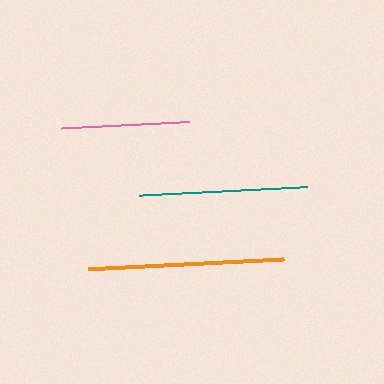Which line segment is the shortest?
The pink line is the shortest at approximately 129 pixels.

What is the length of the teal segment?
The teal segment is approximately 168 pixels long.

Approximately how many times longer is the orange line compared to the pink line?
The orange line is approximately 1.5 times the length of the pink line.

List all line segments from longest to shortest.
From longest to shortest: orange, teal, pink.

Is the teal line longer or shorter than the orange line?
The orange line is longer than the teal line.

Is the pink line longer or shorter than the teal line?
The teal line is longer than the pink line.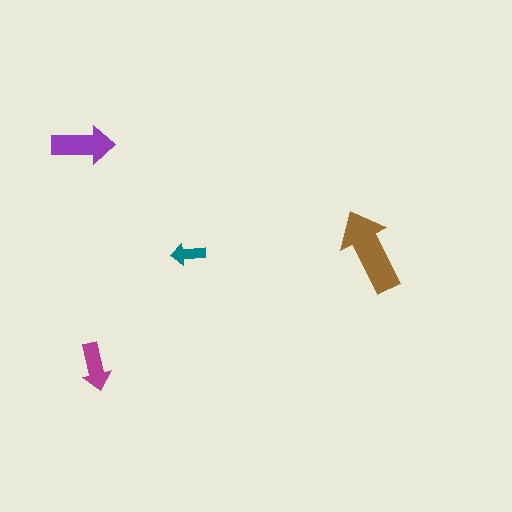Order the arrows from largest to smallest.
the brown one, the purple one, the magenta one, the teal one.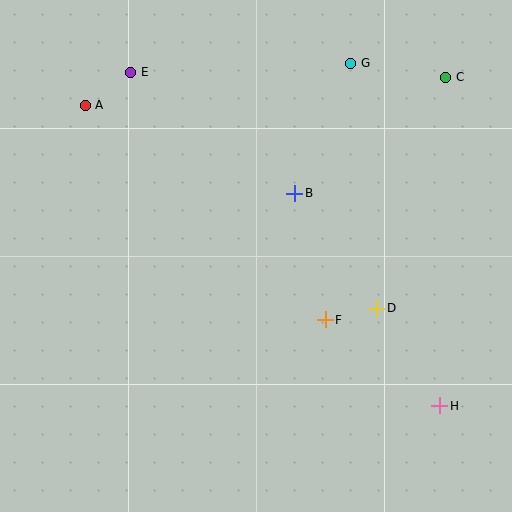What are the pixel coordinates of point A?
Point A is at (85, 105).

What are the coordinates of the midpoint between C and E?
The midpoint between C and E is at (288, 75).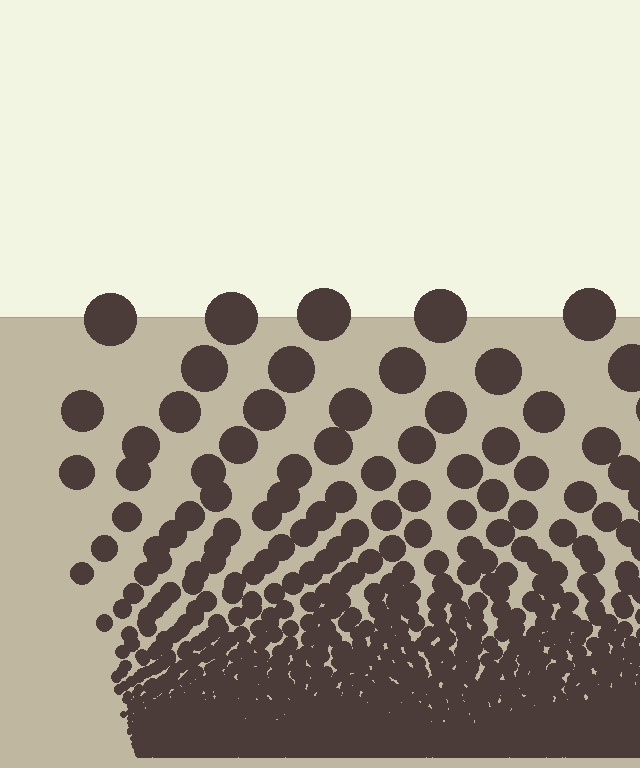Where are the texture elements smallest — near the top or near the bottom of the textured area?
Near the bottom.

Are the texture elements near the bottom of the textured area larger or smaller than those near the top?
Smaller. The gradient is inverted — elements near the bottom are smaller and denser.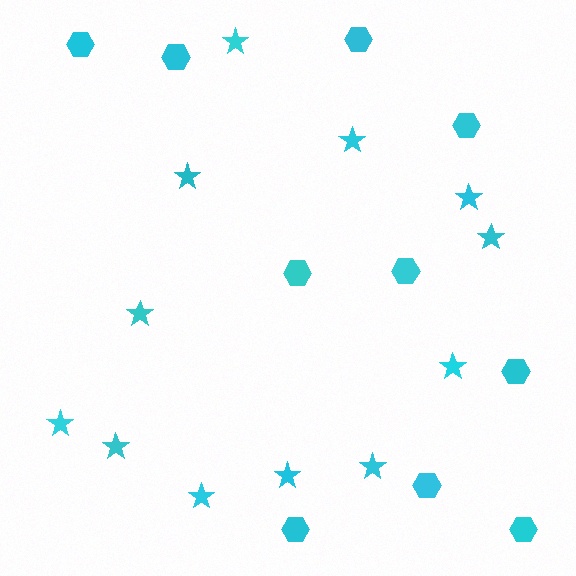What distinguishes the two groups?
There are 2 groups: one group of stars (12) and one group of hexagons (10).